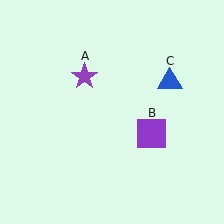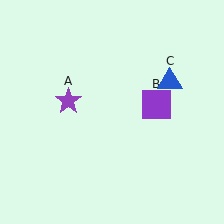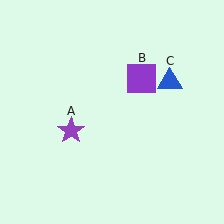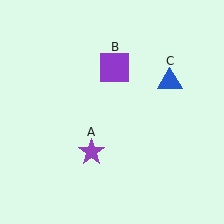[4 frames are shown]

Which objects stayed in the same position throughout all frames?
Blue triangle (object C) remained stationary.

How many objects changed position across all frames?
2 objects changed position: purple star (object A), purple square (object B).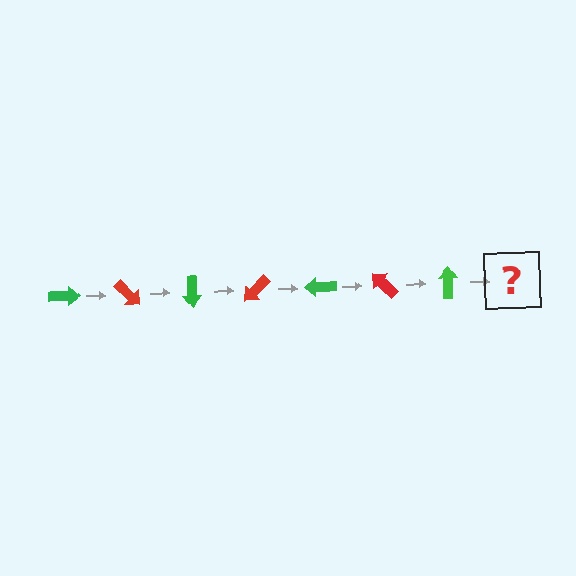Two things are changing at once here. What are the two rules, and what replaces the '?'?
The two rules are that it rotates 45 degrees each step and the color cycles through green and red. The '?' should be a red arrow, rotated 315 degrees from the start.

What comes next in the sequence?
The next element should be a red arrow, rotated 315 degrees from the start.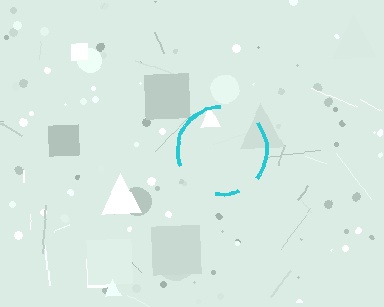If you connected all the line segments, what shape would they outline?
They would outline a circle.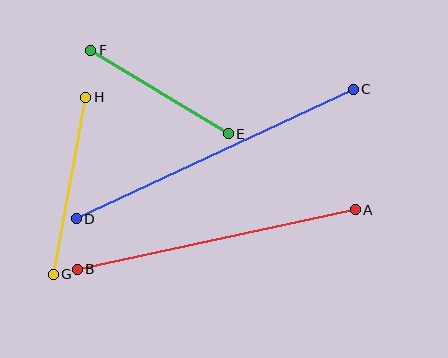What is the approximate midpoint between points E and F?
The midpoint is at approximately (160, 92) pixels.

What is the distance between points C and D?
The distance is approximately 306 pixels.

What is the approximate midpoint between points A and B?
The midpoint is at approximately (216, 240) pixels.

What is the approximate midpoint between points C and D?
The midpoint is at approximately (215, 154) pixels.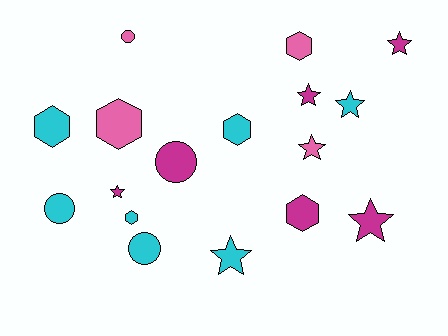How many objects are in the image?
There are 17 objects.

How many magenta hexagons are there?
There is 1 magenta hexagon.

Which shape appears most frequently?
Star, with 7 objects.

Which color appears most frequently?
Cyan, with 7 objects.